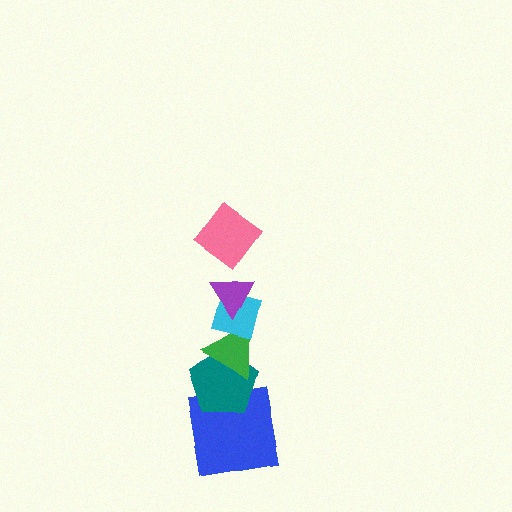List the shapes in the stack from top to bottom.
From top to bottom: the pink diamond, the purple triangle, the cyan diamond, the green triangle, the teal pentagon, the blue square.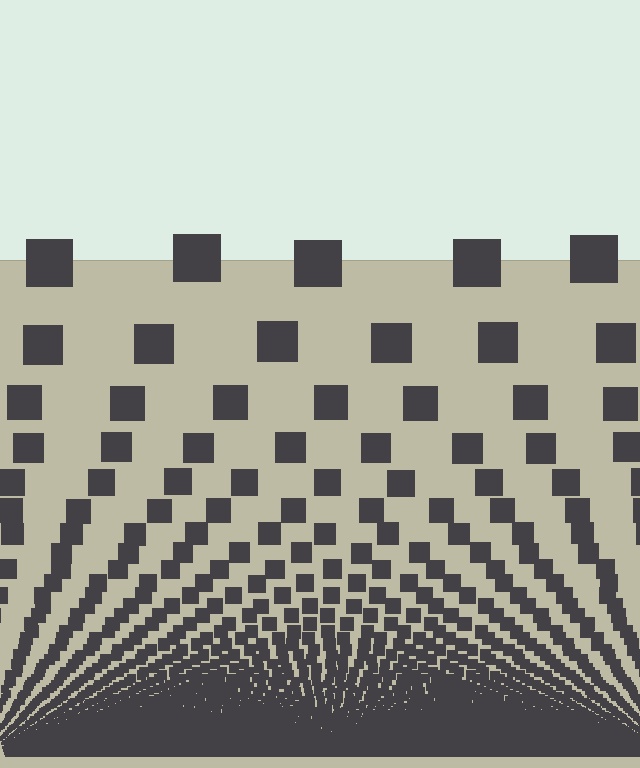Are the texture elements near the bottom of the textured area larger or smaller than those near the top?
Smaller. The gradient is inverted — elements near the bottom are smaller and denser.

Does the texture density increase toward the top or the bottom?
Density increases toward the bottom.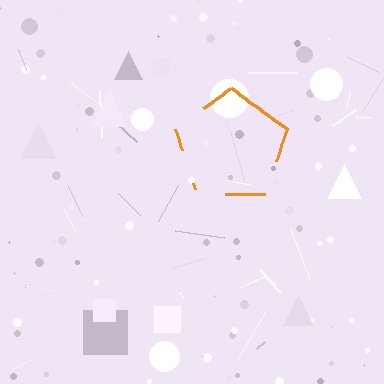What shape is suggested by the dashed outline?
The dashed outline suggests a pentagon.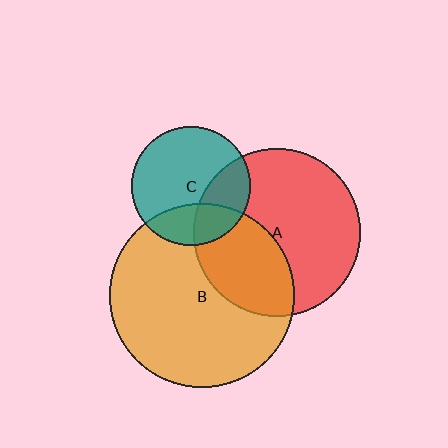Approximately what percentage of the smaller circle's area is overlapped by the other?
Approximately 35%.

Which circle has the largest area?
Circle B (orange).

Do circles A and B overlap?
Yes.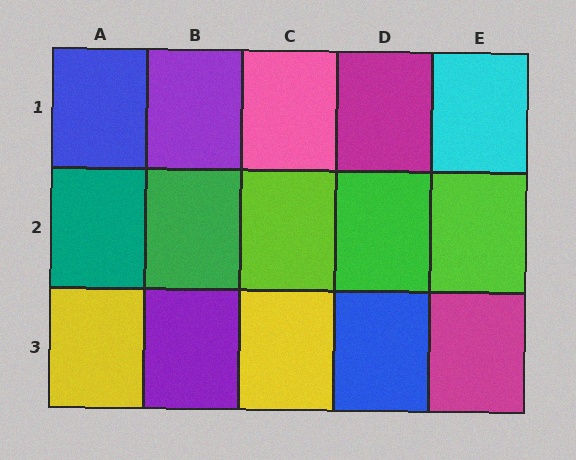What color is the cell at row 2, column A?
Teal.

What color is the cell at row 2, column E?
Lime.